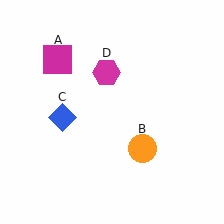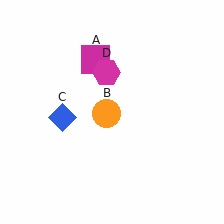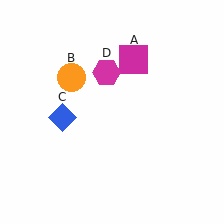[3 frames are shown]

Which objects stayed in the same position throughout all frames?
Blue diamond (object C) and magenta hexagon (object D) remained stationary.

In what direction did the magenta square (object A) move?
The magenta square (object A) moved right.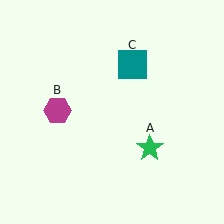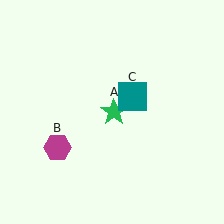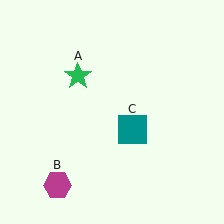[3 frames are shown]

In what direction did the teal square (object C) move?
The teal square (object C) moved down.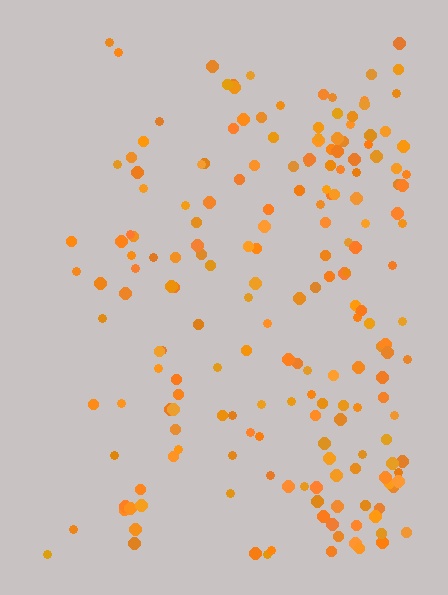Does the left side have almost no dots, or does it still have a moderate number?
Still a moderate number, just noticeably fewer than the right.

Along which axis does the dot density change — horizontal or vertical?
Horizontal.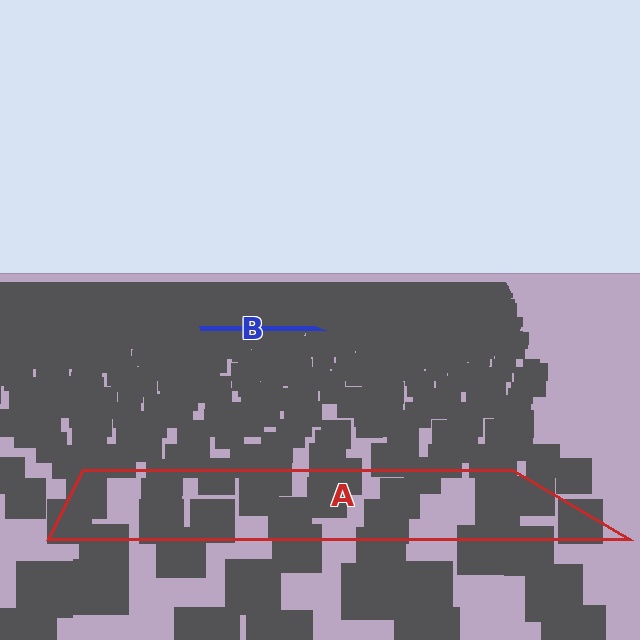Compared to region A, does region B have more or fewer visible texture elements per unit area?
Region B has more texture elements per unit area — they are packed more densely because it is farther away.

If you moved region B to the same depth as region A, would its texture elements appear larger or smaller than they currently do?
They would appear larger. At a closer depth, the same texture elements are projected at a bigger on-screen size.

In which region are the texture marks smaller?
The texture marks are smaller in region B, because it is farther away.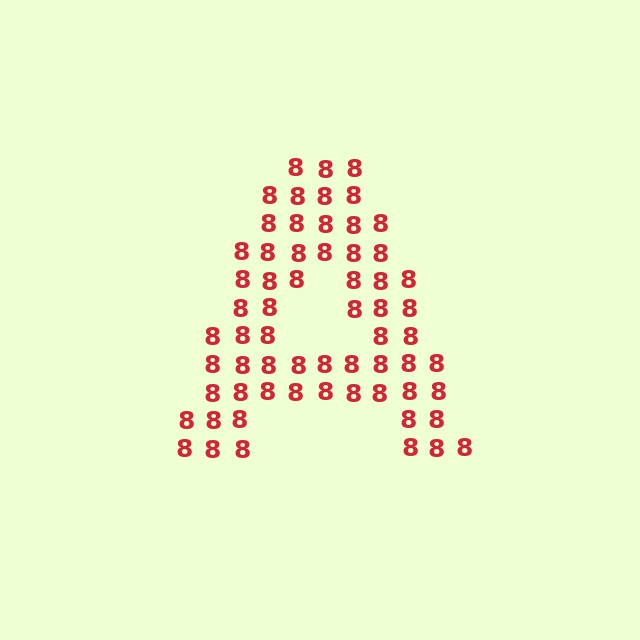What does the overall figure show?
The overall figure shows the letter A.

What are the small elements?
The small elements are digit 8's.